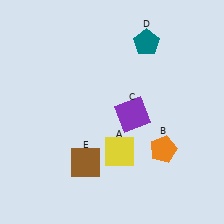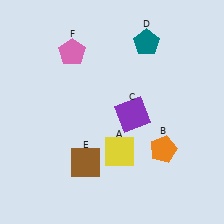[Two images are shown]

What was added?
A pink pentagon (F) was added in Image 2.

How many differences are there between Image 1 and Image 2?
There is 1 difference between the two images.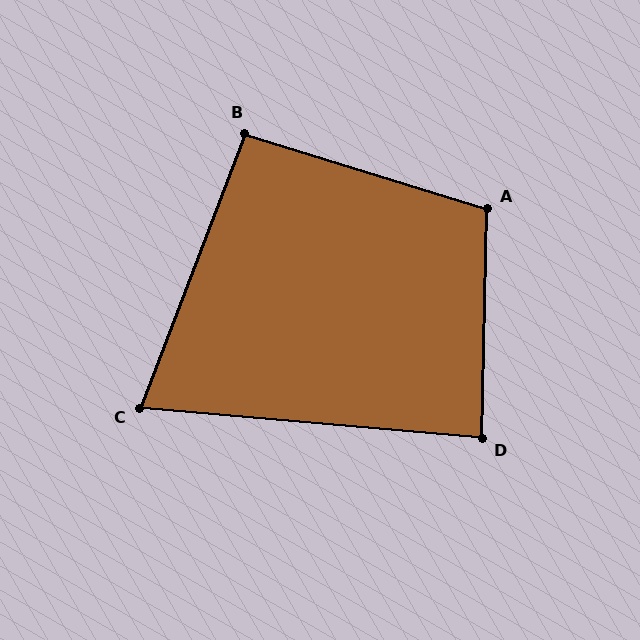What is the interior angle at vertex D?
Approximately 86 degrees (approximately right).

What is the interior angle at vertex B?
Approximately 94 degrees (approximately right).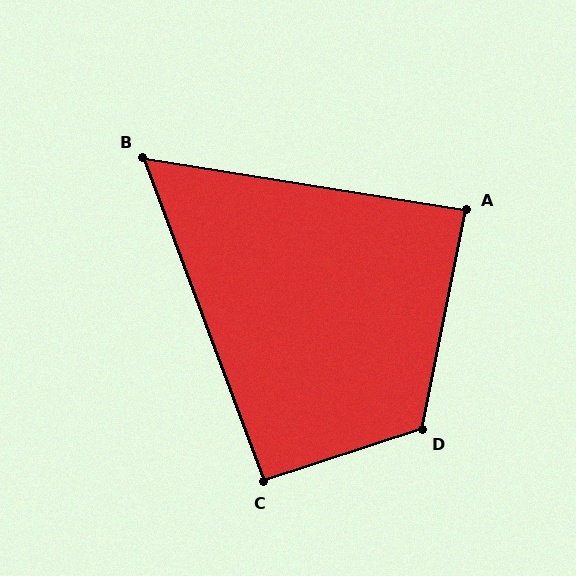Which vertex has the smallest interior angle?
B, at approximately 61 degrees.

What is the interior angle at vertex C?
Approximately 92 degrees (approximately right).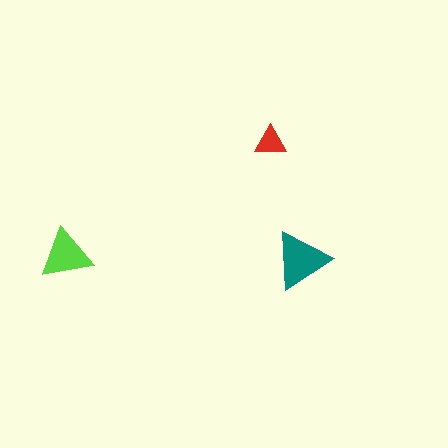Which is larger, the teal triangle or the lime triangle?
The teal one.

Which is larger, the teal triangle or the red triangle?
The teal one.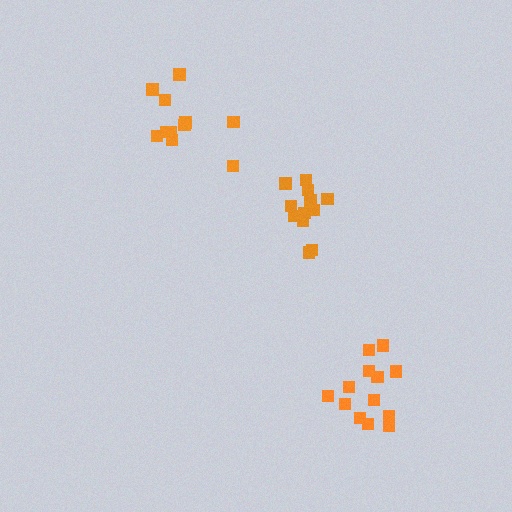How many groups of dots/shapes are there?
There are 3 groups.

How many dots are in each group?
Group 1: 13 dots, Group 2: 11 dots, Group 3: 12 dots (36 total).